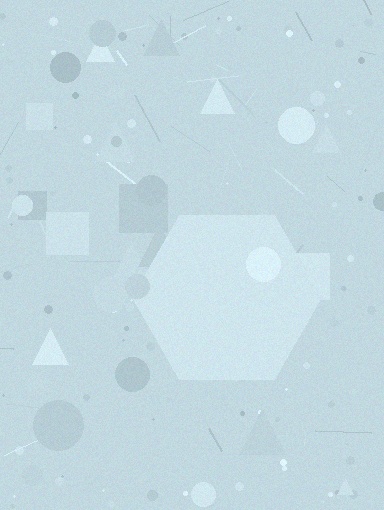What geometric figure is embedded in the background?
A hexagon is embedded in the background.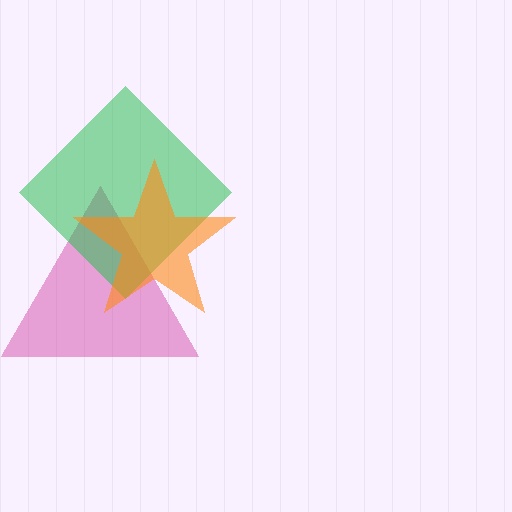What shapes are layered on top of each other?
The layered shapes are: a magenta triangle, a green diamond, an orange star.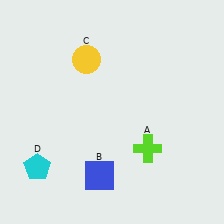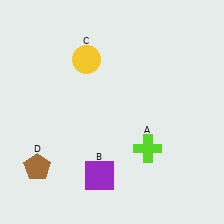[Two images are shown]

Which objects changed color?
B changed from blue to purple. D changed from cyan to brown.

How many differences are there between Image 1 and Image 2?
There are 2 differences between the two images.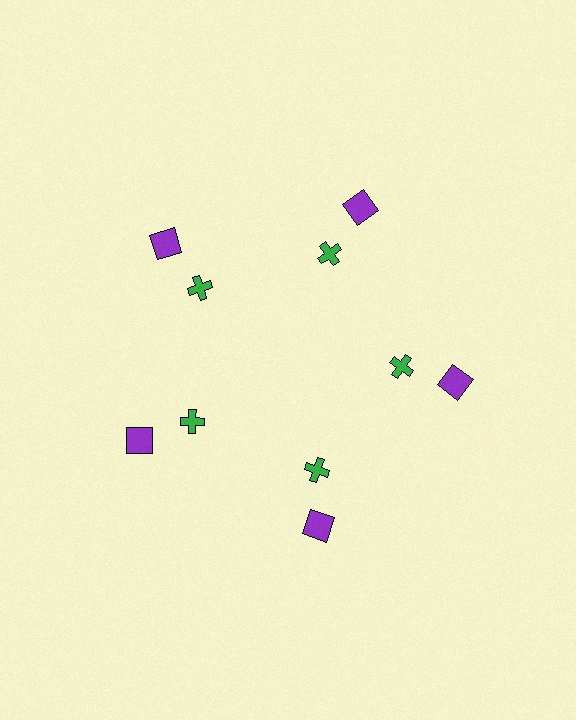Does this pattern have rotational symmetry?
Yes, this pattern has 5-fold rotational symmetry. It looks the same after rotating 72 degrees around the center.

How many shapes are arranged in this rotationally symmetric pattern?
There are 10 shapes, arranged in 5 groups of 2.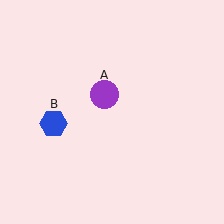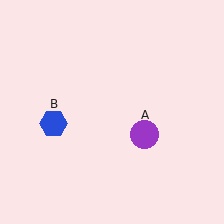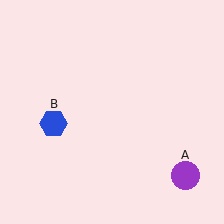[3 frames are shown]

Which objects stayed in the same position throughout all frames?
Blue hexagon (object B) remained stationary.